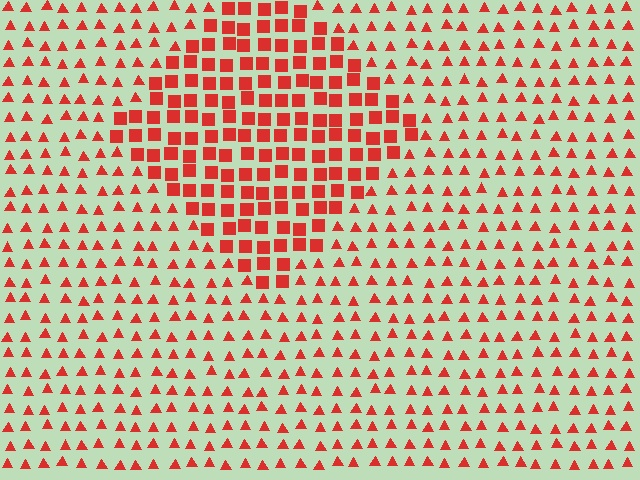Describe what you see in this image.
The image is filled with small red elements arranged in a uniform grid. A diamond-shaped region contains squares, while the surrounding area contains triangles. The boundary is defined purely by the change in element shape.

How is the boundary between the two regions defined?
The boundary is defined by a change in element shape: squares inside vs. triangles outside. All elements share the same color and spacing.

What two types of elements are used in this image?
The image uses squares inside the diamond region and triangles outside it.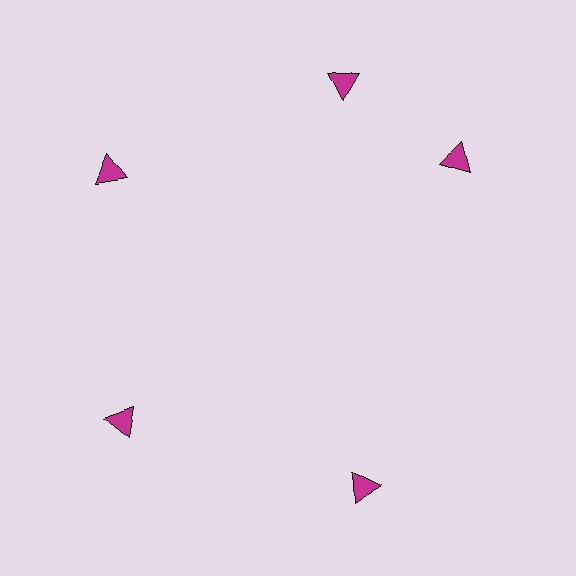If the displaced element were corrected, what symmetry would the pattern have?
It would have 5-fold rotational symmetry — the pattern would map onto itself every 72 degrees.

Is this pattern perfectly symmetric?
No. The 5 magenta triangles are arranged in a ring, but one element near the 3 o'clock position is rotated out of alignment along the ring, breaking the 5-fold rotational symmetry.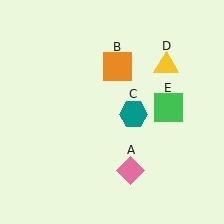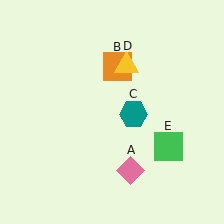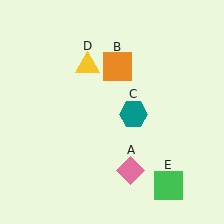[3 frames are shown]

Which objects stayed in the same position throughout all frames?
Pink diamond (object A) and orange square (object B) and teal hexagon (object C) remained stationary.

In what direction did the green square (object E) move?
The green square (object E) moved down.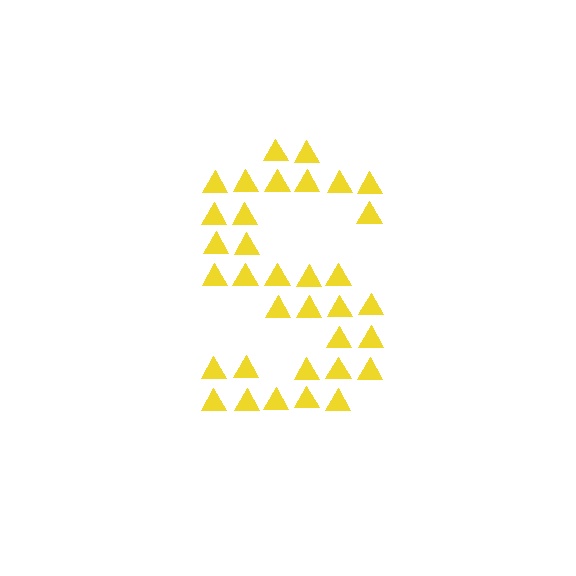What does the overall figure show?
The overall figure shows the letter S.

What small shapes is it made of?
It is made of small triangles.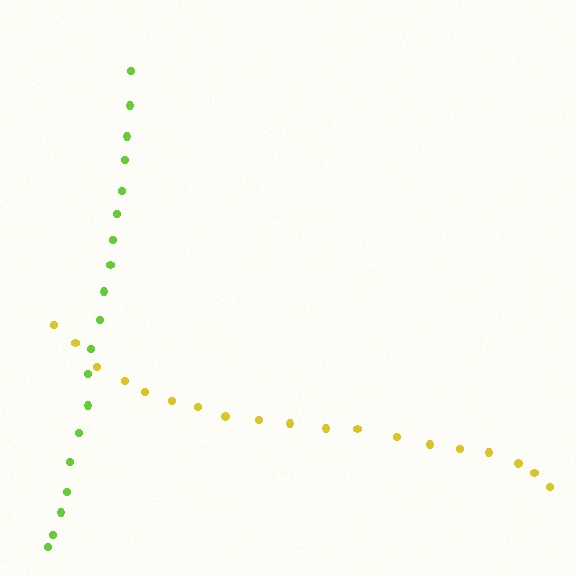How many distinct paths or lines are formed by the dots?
There are 2 distinct paths.